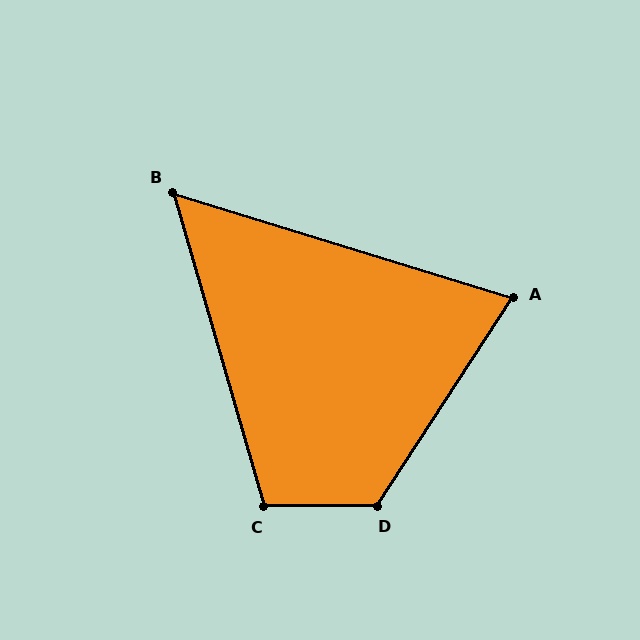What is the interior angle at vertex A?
Approximately 74 degrees (acute).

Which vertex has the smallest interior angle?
B, at approximately 57 degrees.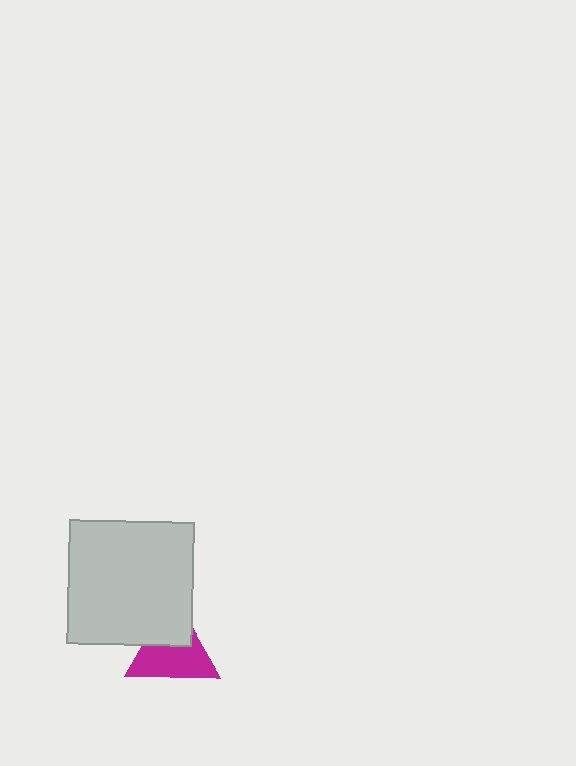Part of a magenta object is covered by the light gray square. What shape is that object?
It is a triangle.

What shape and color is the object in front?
The object in front is a light gray square.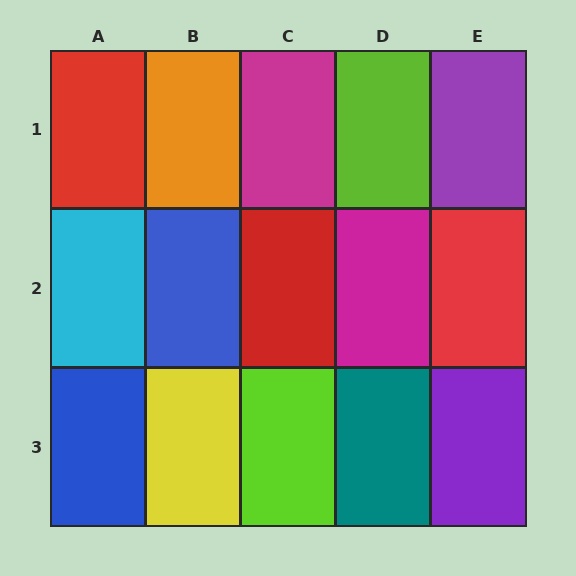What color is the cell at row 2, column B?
Blue.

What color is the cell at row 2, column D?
Magenta.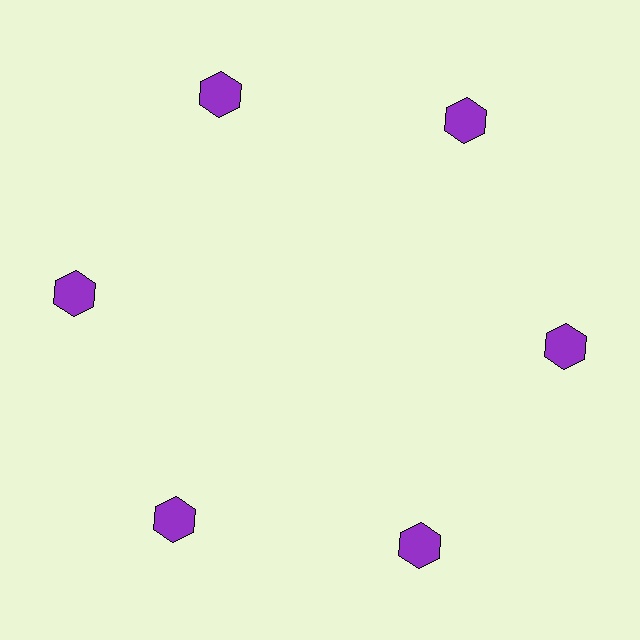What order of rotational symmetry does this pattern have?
This pattern has 6-fold rotational symmetry.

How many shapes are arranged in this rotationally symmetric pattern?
There are 6 shapes, arranged in 6 groups of 1.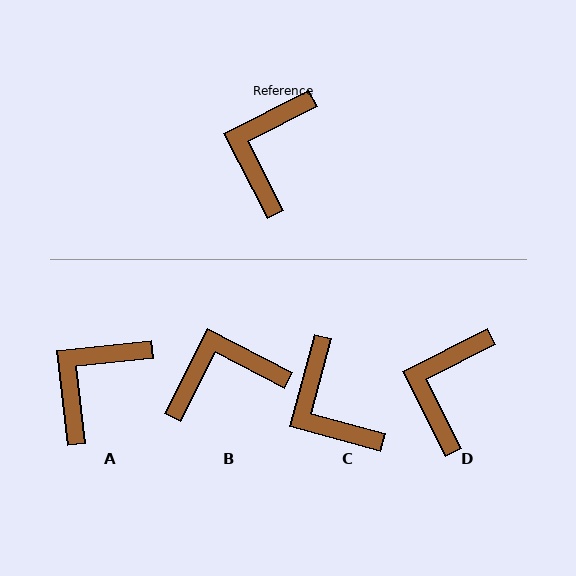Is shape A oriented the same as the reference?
No, it is off by about 21 degrees.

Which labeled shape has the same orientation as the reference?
D.